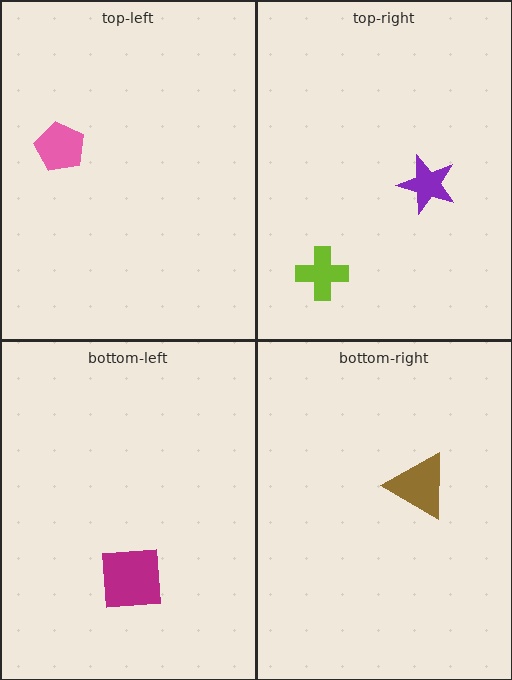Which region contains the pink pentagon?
The top-left region.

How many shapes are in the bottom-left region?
1.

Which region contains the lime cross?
The top-right region.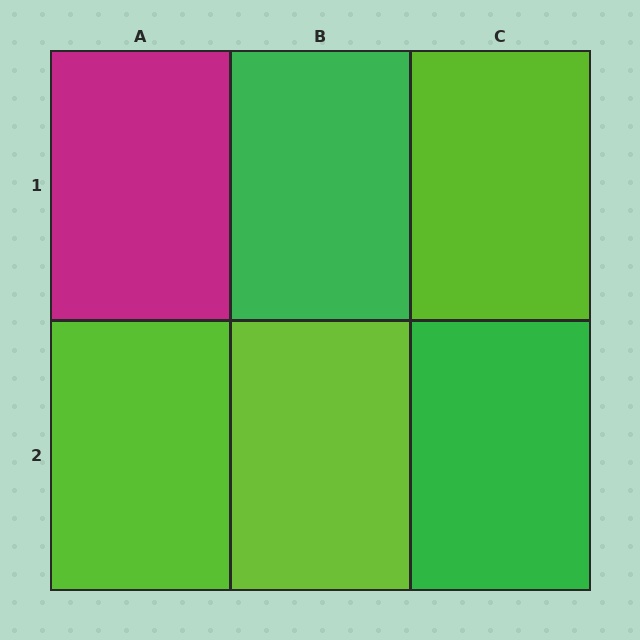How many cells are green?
2 cells are green.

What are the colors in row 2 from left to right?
Lime, lime, green.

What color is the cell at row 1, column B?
Green.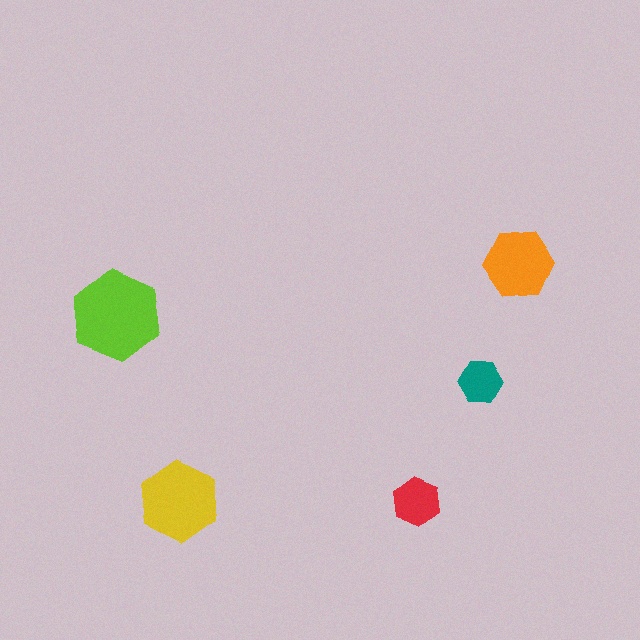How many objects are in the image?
There are 5 objects in the image.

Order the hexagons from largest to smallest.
the lime one, the yellow one, the orange one, the red one, the teal one.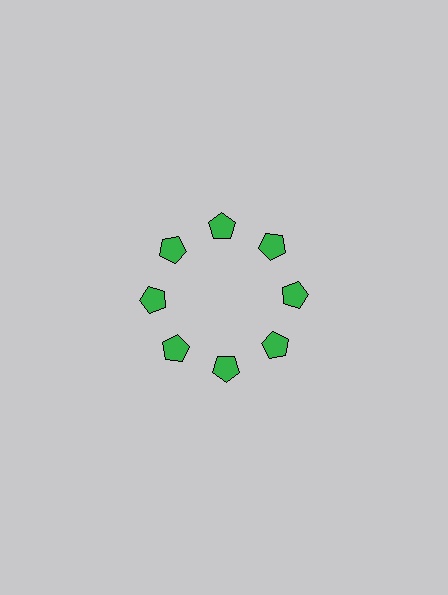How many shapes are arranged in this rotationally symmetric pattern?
There are 8 shapes, arranged in 8 groups of 1.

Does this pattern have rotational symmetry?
Yes, this pattern has 8-fold rotational symmetry. It looks the same after rotating 45 degrees around the center.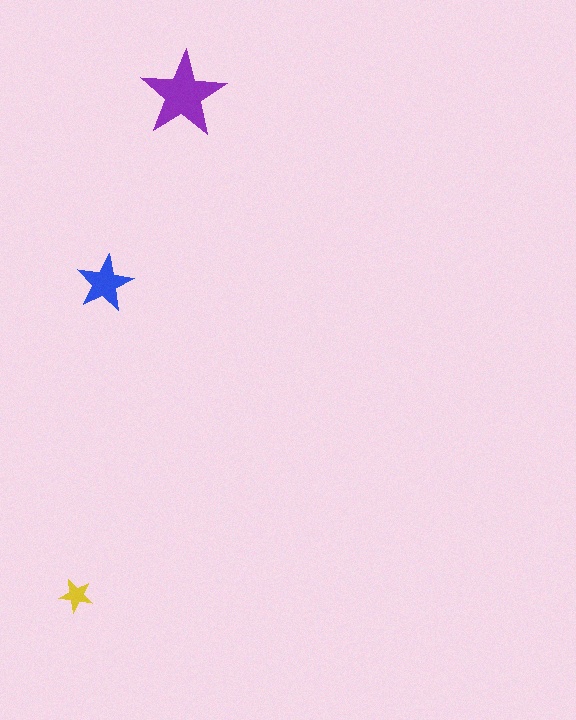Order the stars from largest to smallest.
the purple one, the blue one, the yellow one.